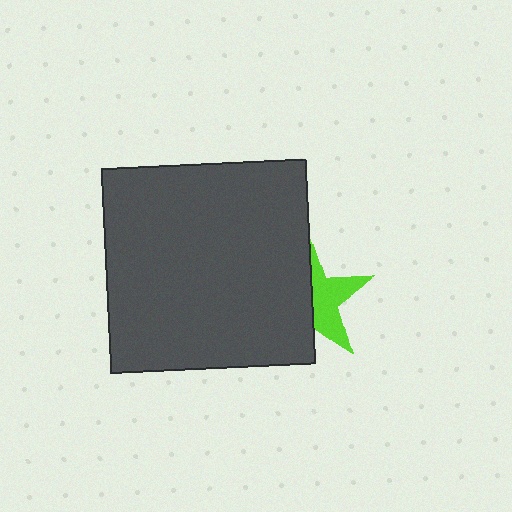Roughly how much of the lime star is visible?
A small part of it is visible (roughly 45%).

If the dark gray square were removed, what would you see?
You would see the complete lime star.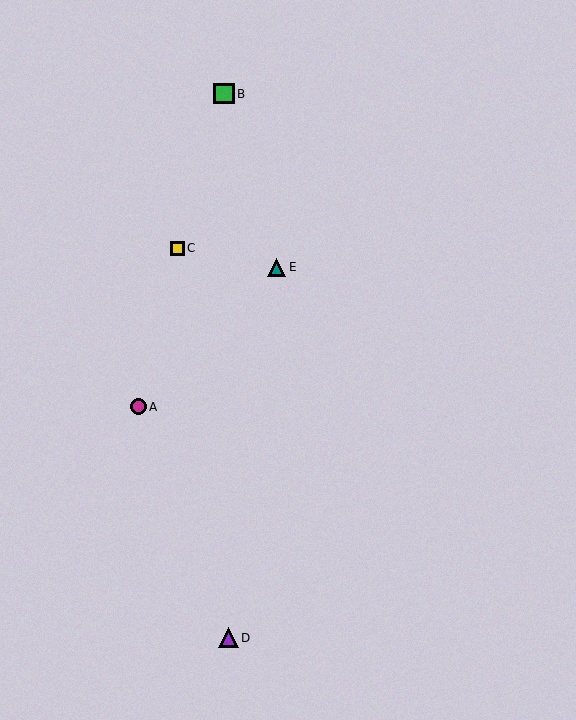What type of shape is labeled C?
Shape C is a yellow square.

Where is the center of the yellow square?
The center of the yellow square is at (177, 248).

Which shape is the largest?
The green square (labeled B) is the largest.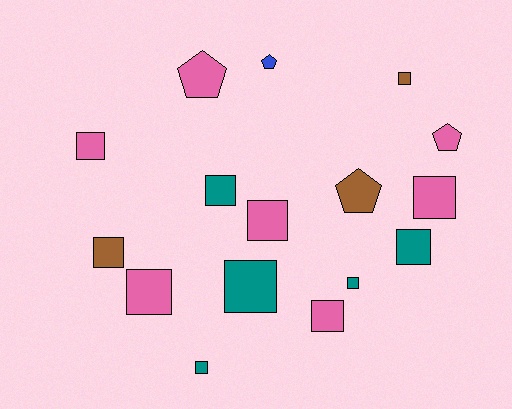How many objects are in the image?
There are 16 objects.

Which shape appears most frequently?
Square, with 12 objects.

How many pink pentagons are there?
There are 2 pink pentagons.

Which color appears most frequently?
Pink, with 7 objects.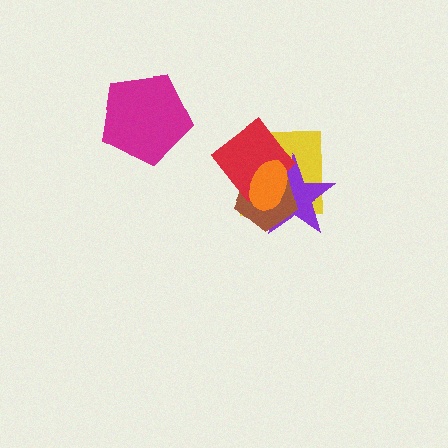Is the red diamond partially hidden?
Yes, it is partially covered by another shape.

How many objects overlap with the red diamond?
4 objects overlap with the red diamond.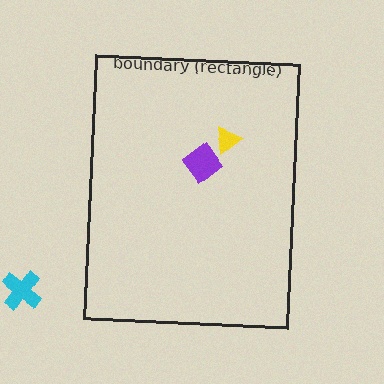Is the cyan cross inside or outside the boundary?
Outside.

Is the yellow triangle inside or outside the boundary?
Inside.